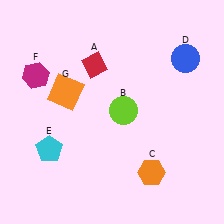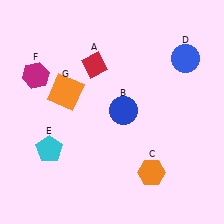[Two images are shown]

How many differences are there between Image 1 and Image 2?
There is 1 difference between the two images.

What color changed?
The circle (B) changed from lime in Image 1 to blue in Image 2.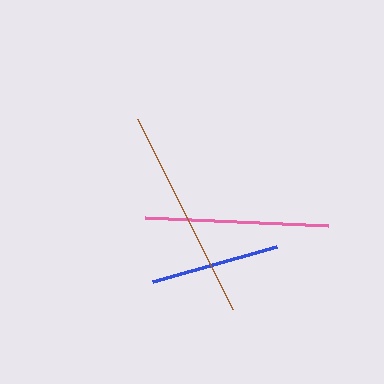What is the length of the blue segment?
The blue segment is approximately 129 pixels long.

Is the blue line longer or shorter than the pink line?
The pink line is longer than the blue line.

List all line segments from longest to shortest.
From longest to shortest: brown, pink, blue.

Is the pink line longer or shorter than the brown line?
The brown line is longer than the pink line.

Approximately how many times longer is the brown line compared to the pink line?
The brown line is approximately 1.2 times the length of the pink line.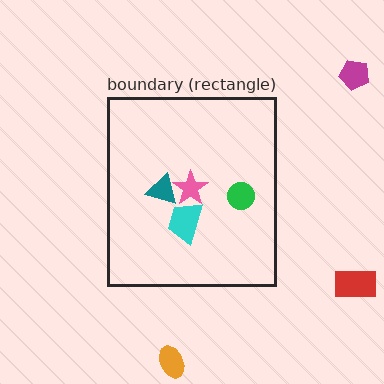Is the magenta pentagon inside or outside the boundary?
Outside.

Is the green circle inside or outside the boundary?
Inside.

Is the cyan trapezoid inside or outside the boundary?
Inside.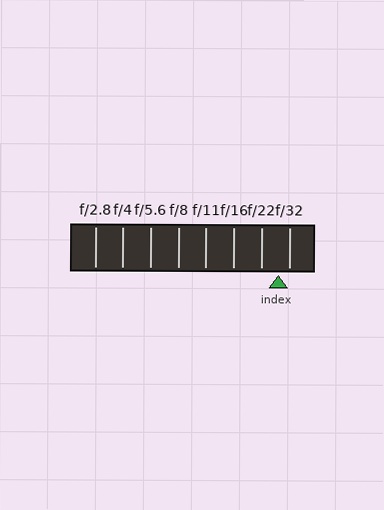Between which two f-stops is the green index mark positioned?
The index mark is between f/22 and f/32.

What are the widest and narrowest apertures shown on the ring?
The widest aperture shown is f/2.8 and the narrowest is f/32.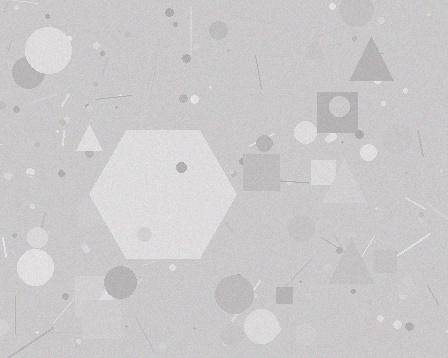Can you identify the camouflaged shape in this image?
The camouflaged shape is a hexagon.